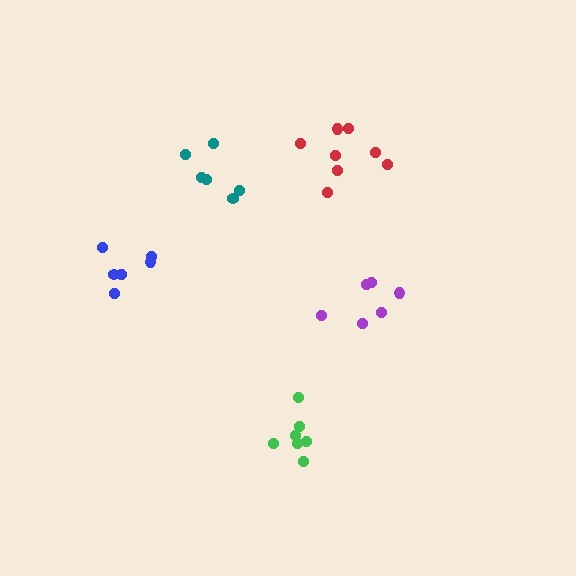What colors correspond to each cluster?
The clusters are colored: red, green, blue, purple, teal.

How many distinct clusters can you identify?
There are 5 distinct clusters.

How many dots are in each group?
Group 1: 8 dots, Group 2: 7 dots, Group 3: 6 dots, Group 4: 6 dots, Group 5: 6 dots (33 total).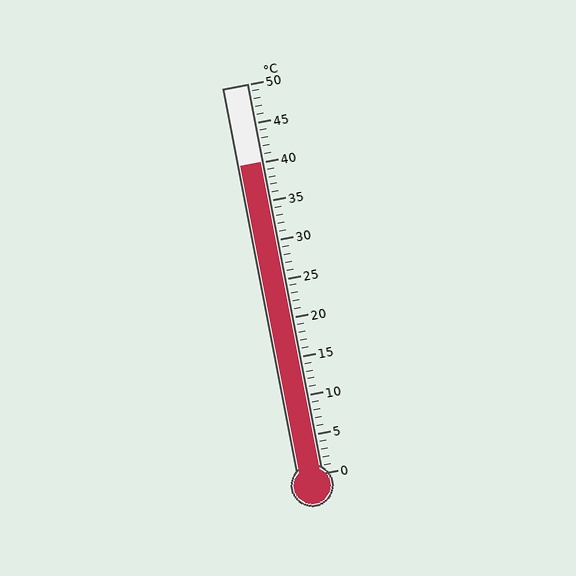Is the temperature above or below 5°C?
The temperature is above 5°C.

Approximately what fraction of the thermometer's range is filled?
The thermometer is filled to approximately 80% of its range.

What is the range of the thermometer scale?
The thermometer scale ranges from 0°C to 50°C.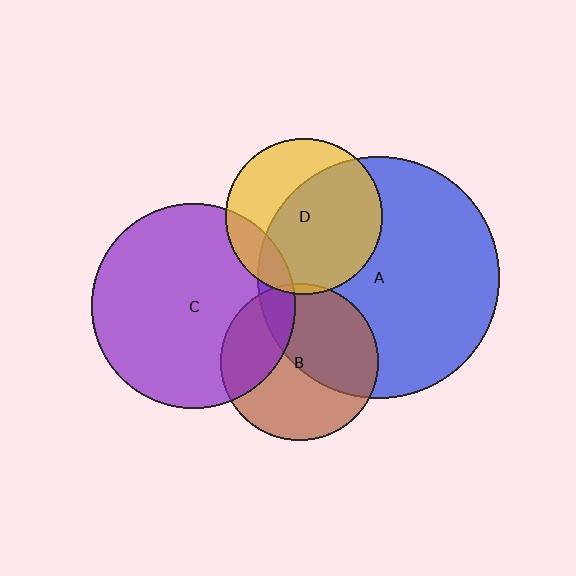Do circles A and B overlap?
Yes.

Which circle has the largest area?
Circle A (blue).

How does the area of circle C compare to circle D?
Approximately 1.7 times.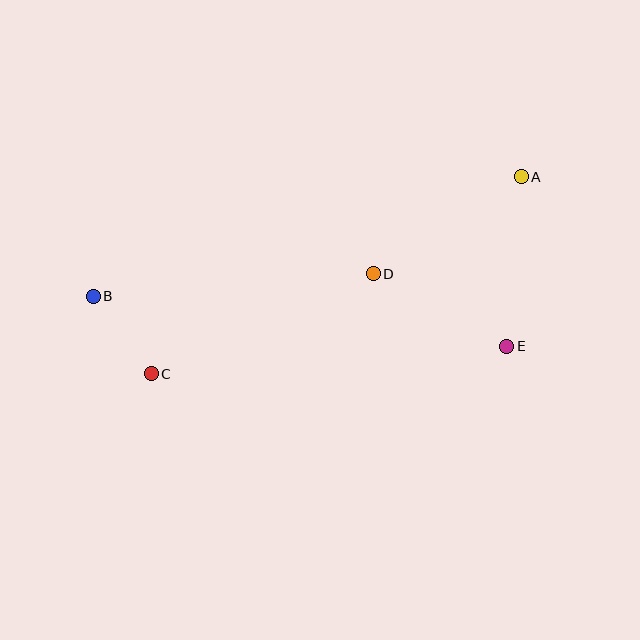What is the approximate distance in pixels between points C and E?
The distance between C and E is approximately 356 pixels.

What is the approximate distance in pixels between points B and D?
The distance between B and D is approximately 281 pixels.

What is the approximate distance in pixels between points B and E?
The distance between B and E is approximately 417 pixels.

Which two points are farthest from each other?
Points A and B are farthest from each other.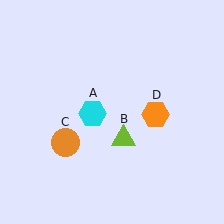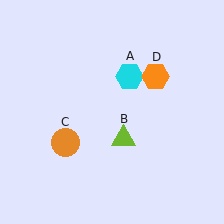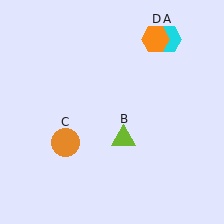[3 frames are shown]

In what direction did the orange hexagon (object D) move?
The orange hexagon (object D) moved up.